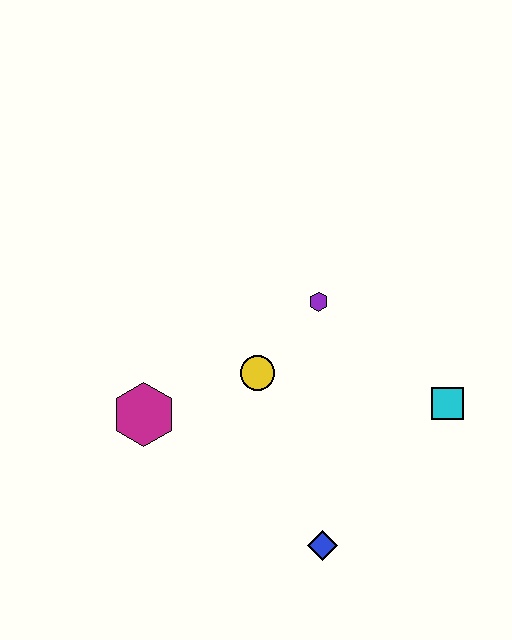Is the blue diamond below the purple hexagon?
Yes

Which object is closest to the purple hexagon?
The yellow circle is closest to the purple hexagon.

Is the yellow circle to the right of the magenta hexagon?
Yes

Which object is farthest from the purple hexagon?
The blue diamond is farthest from the purple hexagon.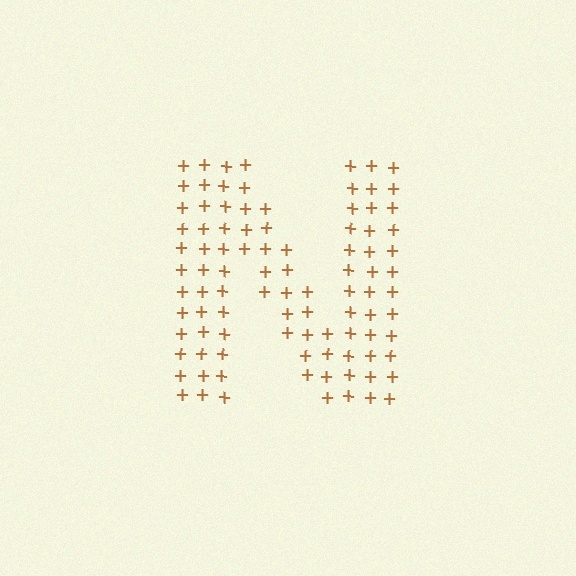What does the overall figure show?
The overall figure shows the letter N.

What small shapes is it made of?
It is made of small plus signs.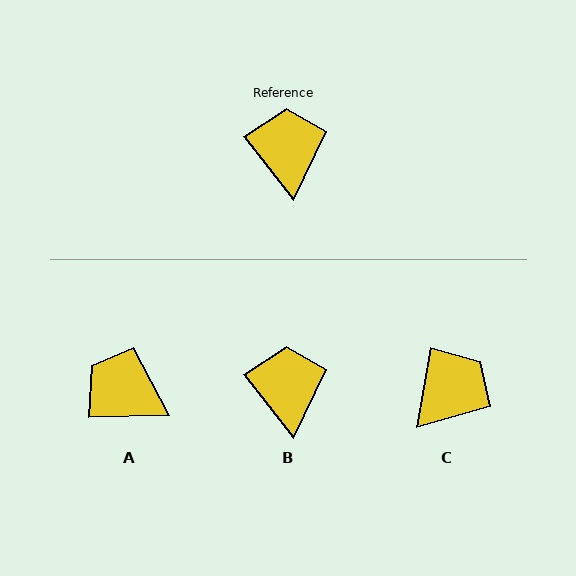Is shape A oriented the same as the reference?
No, it is off by about 53 degrees.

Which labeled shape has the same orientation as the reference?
B.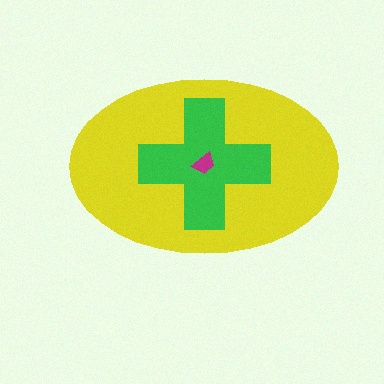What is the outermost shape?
The yellow ellipse.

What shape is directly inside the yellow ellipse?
The green cross.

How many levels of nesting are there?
3.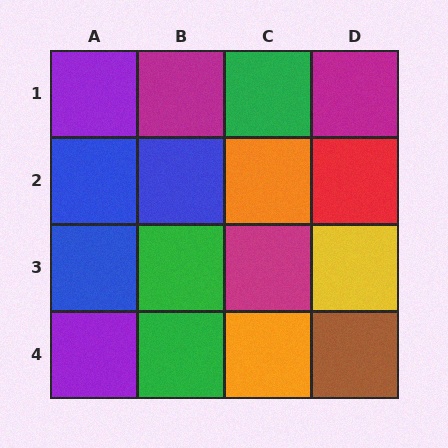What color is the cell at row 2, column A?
Blue.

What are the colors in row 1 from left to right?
Purple, magenta, green, magenta.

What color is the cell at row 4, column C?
Orange.